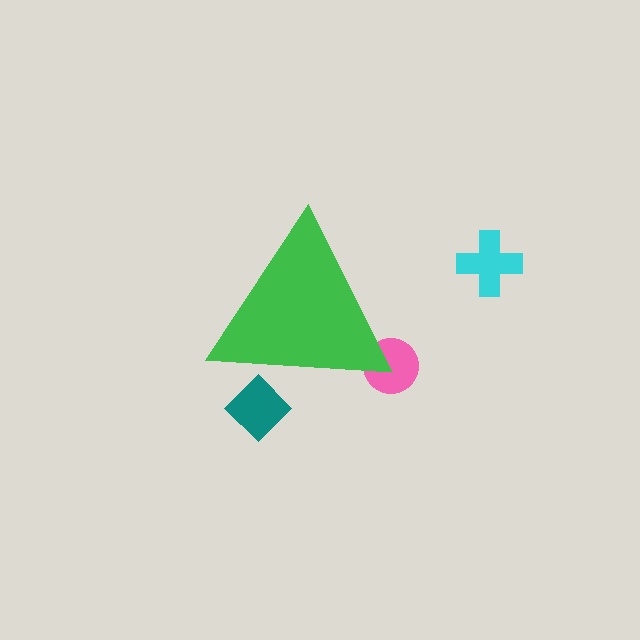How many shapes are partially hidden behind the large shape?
2 shapes are partially hidden.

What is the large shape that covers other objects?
A green triangle.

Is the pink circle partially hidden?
Yes, the pink circle is partially hidden behind the green triangle.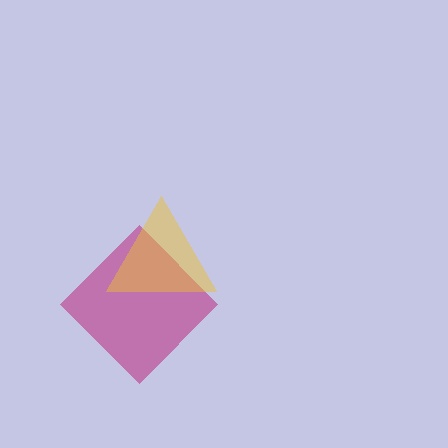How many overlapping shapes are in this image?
There are 2 overlapping shapes in the image.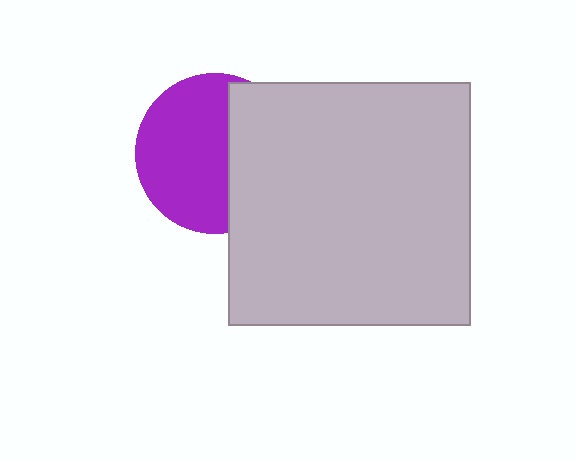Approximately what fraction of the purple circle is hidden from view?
Roughly 40% of the purple circle is hidden behind the light gray square.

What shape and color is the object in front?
The object in front is a light gray square.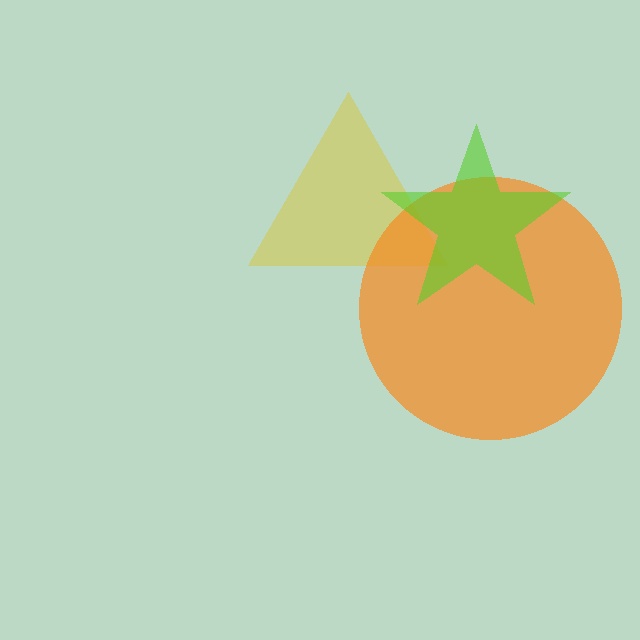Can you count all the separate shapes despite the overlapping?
Yes, there are 3 separate shapes.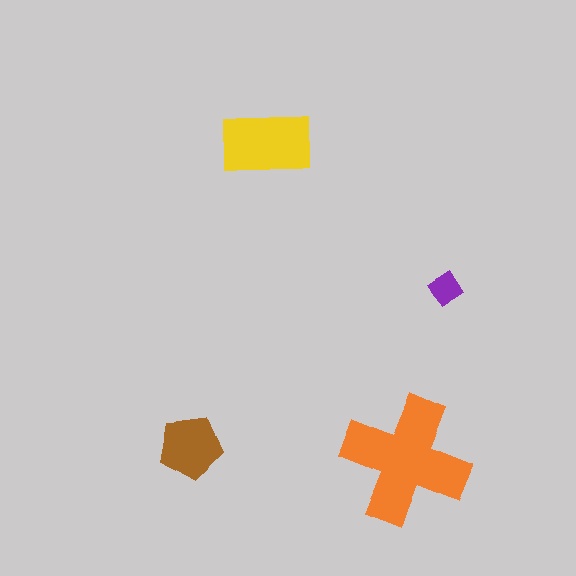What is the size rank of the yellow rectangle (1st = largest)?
2nd.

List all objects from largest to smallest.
The orange cross, the yellow rectangle, the brown pentagon, the purple diamond.